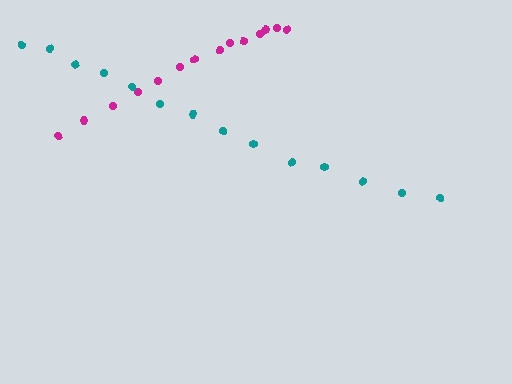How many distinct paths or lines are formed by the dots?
There are 2 distinct paths.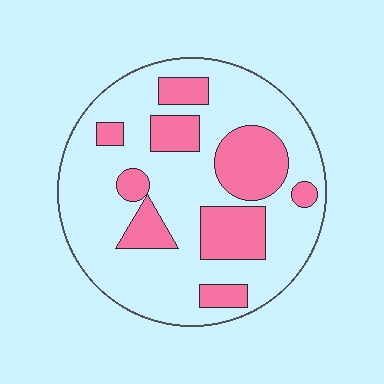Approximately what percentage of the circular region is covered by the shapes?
Approximately 30%.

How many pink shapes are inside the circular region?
9.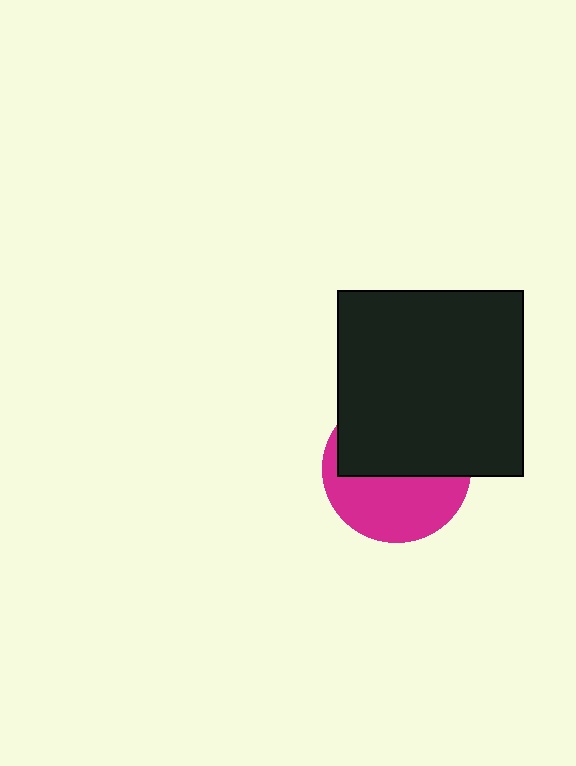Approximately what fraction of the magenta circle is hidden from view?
Roughly 54% of the magenta circle is hidden behind the black square.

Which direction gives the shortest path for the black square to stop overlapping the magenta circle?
Moving up gives the shortest separation.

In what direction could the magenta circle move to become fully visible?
The magenta circle could move down. That would shift it out from behind the black square entirely.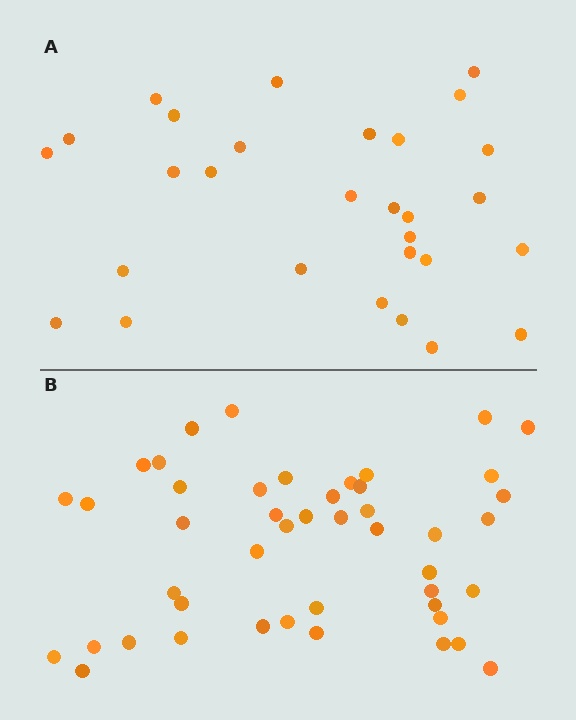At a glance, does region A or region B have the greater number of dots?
Region B (the bottom region) has more dots.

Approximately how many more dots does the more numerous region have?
Region B has approximately 15 more dots than region A.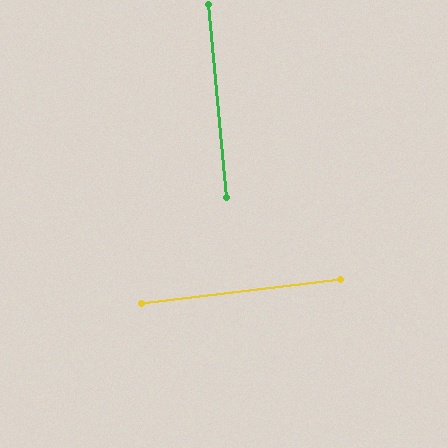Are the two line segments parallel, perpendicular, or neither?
Perpendicular — they meet at approximately 88°.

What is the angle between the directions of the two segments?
Approximately 88 degrees.